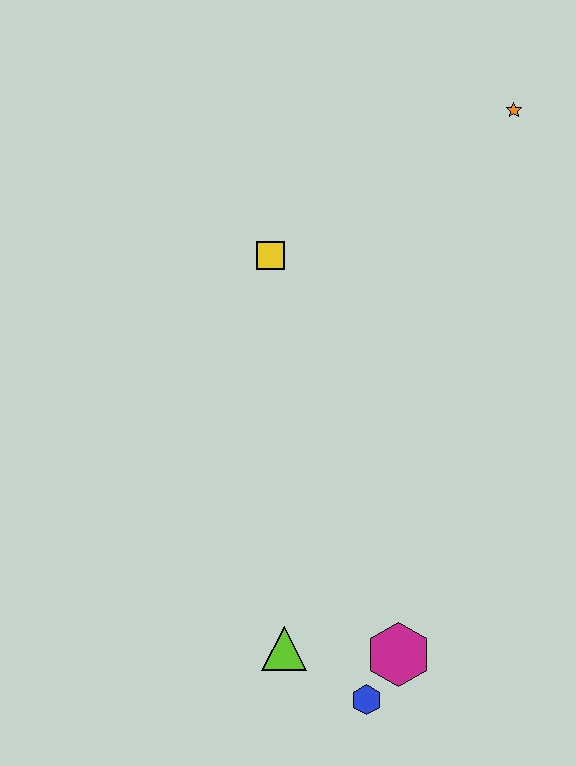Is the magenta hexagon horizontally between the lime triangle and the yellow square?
No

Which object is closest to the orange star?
The yellow square is closest to the orange star.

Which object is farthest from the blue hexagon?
The orange star is farthest from the blue hexagon.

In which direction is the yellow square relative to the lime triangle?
The yellow square is above the lime triangle.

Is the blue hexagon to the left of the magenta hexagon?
Yes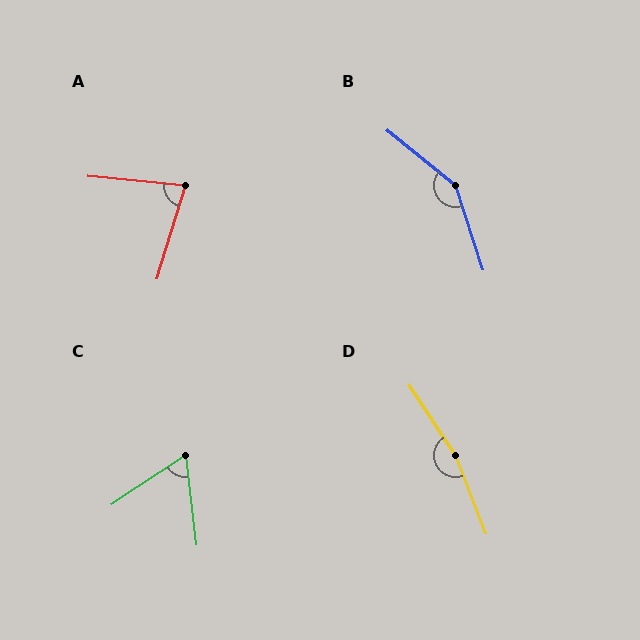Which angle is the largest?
D, at approximately 168 degrees.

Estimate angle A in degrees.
Approximately 79 degrees.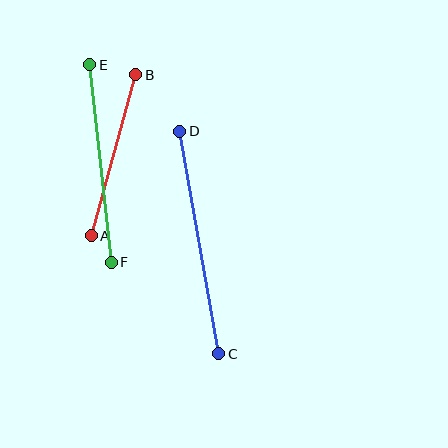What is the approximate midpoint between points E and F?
The midpoint is at approximately (100, 164) pixels.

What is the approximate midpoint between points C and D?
The midpoint is at approximately (199, 242) pixels.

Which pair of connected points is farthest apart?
Points C and D are farthest apart.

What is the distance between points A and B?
The distance is approximately 167 pixels.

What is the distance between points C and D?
The distance is approximately 226 pixels.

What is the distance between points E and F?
The distance is approximately 199 pixels.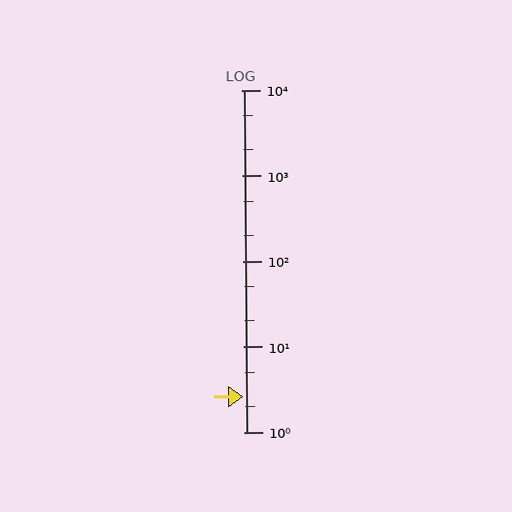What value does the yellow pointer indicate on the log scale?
The pointer indicates approximately 2.6.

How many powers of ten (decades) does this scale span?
The scale spans 4 decades, from 1 to 10000.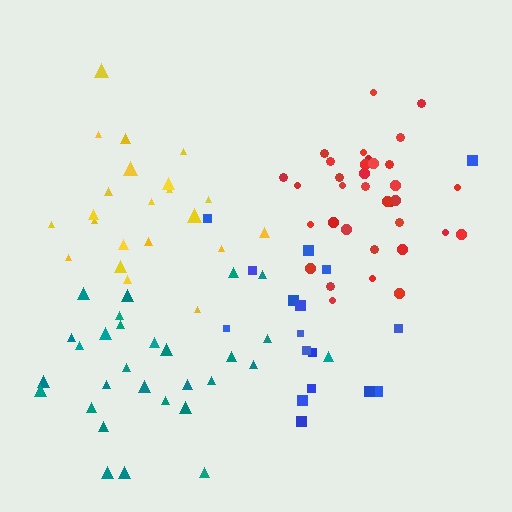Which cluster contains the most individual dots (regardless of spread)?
Red (34).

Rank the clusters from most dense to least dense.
red, yellow, teal, blue.